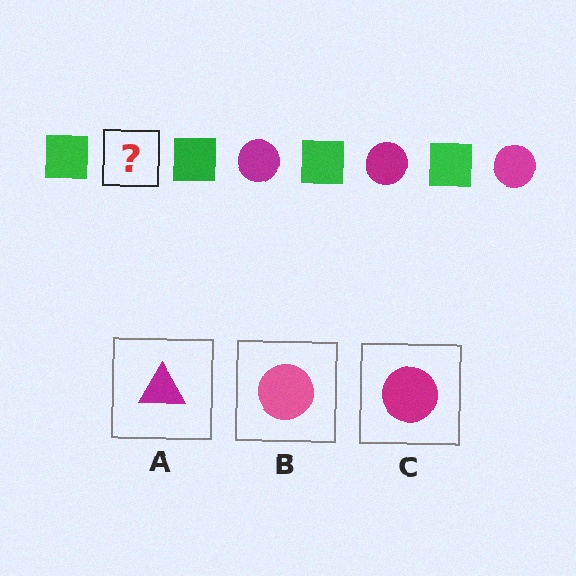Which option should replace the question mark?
Option C.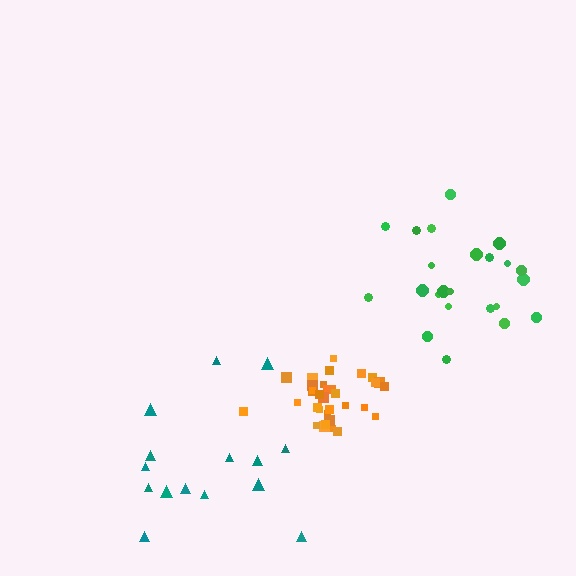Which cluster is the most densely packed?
Orange.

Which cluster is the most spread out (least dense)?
Green.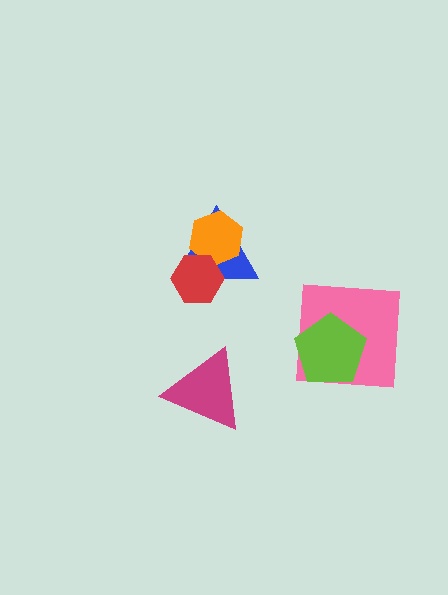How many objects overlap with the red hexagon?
2 objects overlap with the red hexagon.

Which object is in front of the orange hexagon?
The red hexagon is in front of the orange hexagon.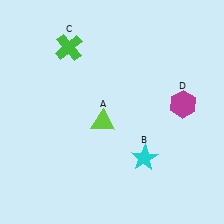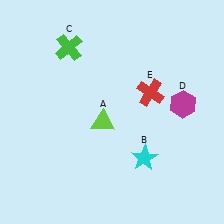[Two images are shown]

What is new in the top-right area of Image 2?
A red cross (E) was added in the top-right area of Image 2.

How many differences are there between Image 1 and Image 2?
There is 1 difference between the two images.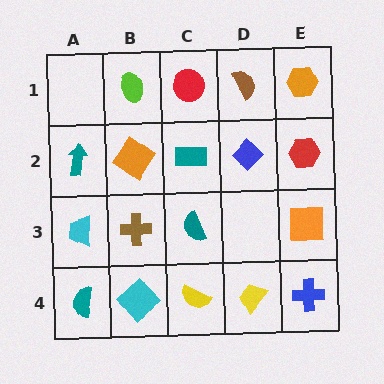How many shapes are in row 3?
4 shapes.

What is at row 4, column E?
A blue cross.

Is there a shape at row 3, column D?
No, that cell is empty.